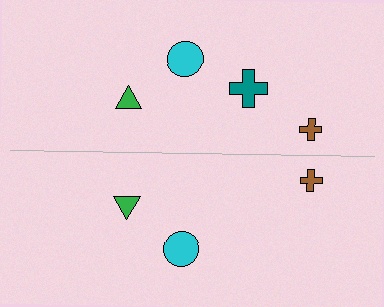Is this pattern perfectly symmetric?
No, the pattern is not perfectly symmetric. A teal cross is missing from the bottom side.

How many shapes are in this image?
There are 7 shapes in this image.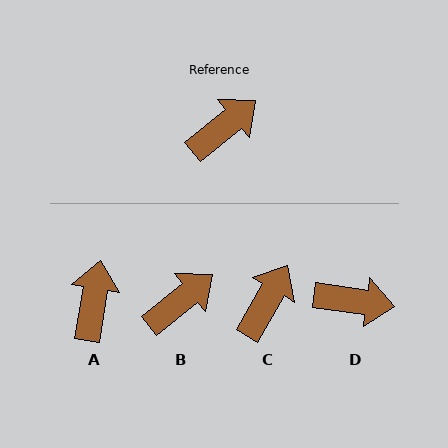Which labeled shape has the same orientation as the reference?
B.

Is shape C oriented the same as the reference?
No, it is off by about 21 degrees.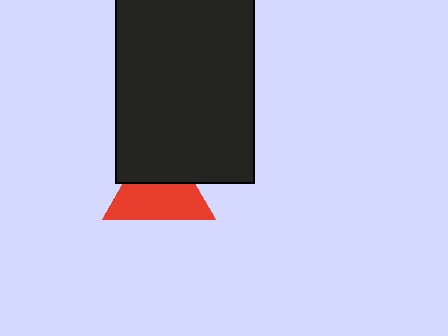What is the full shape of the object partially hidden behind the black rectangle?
The partially hidden object is a red triangle.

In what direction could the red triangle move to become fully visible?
The red triangle could move down. That would shift it out from behind the black rectangle entirely.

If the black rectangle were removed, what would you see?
You would see the complete red triangle.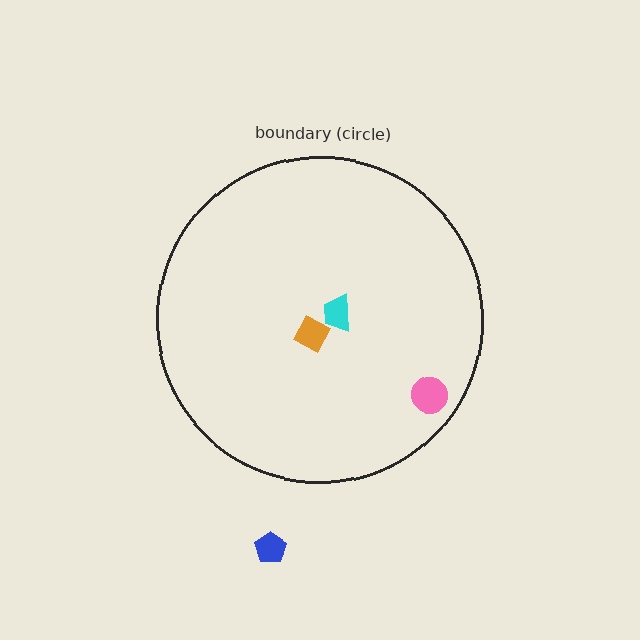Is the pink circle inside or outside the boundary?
Inside.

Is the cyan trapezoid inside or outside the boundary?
Inside.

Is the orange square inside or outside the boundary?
Inside.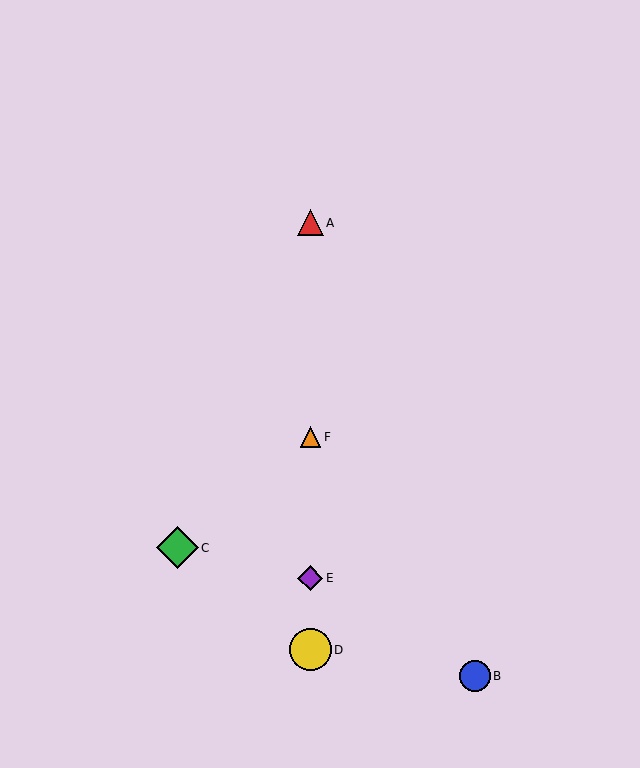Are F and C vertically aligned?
No, F is at x≈310 and C is at x≈177.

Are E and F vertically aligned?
Yes, both are at x≈310.